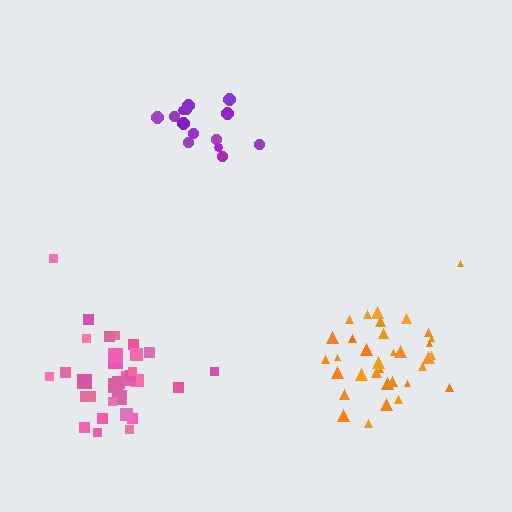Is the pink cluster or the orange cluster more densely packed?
Orange.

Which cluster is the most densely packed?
Orange.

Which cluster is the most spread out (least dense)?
Pink.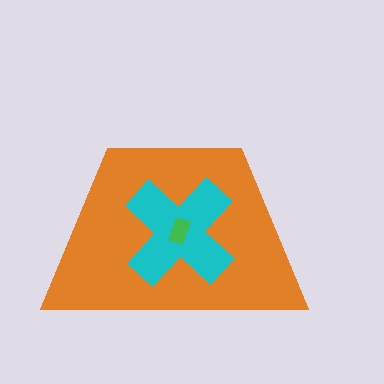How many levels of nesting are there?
3.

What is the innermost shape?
The green rectangle.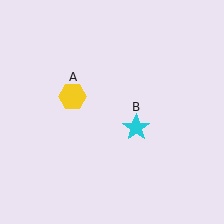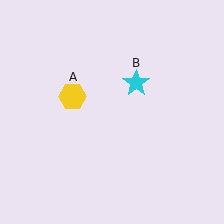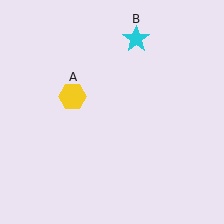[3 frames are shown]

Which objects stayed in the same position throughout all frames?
Yellow hexagon (object A) remained stationary.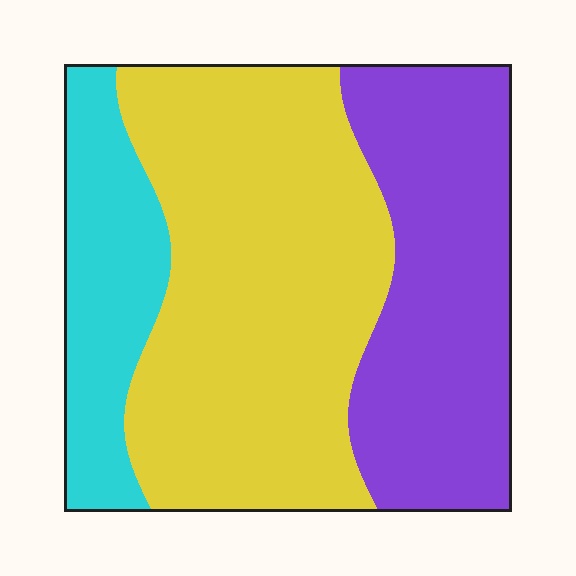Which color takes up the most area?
Yellow, at roughly 50%.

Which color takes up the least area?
Cyan, at roughly 15%.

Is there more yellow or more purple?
Yellow.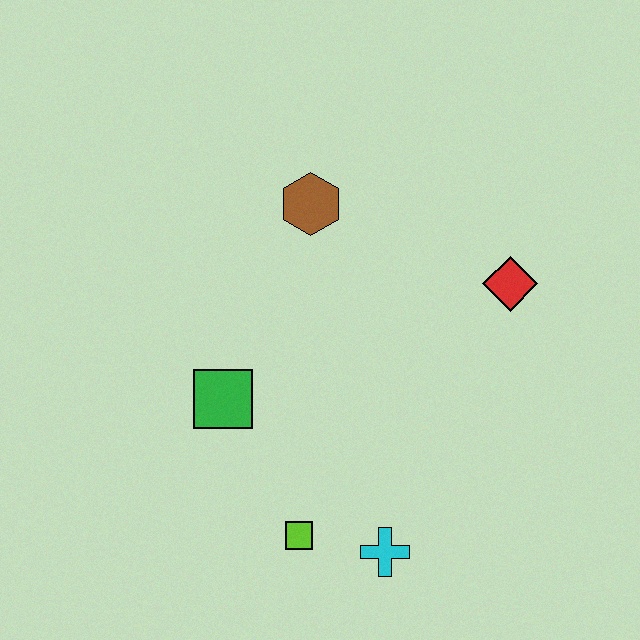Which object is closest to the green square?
The lime square is closest to the green square.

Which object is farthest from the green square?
The red diamond is farthest from the green square.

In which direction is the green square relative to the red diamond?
The green square is to the left of the red diamond.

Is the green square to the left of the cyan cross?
Yes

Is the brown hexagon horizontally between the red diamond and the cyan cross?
No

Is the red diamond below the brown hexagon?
Yes